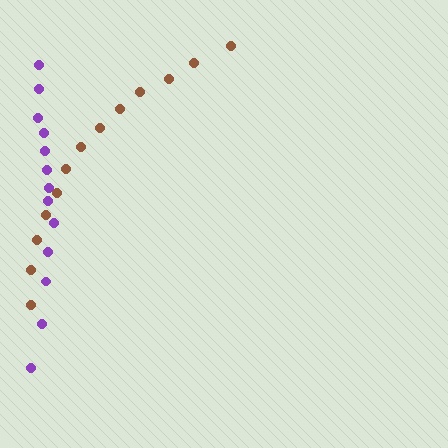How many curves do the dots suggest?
There are 2 distinct paths.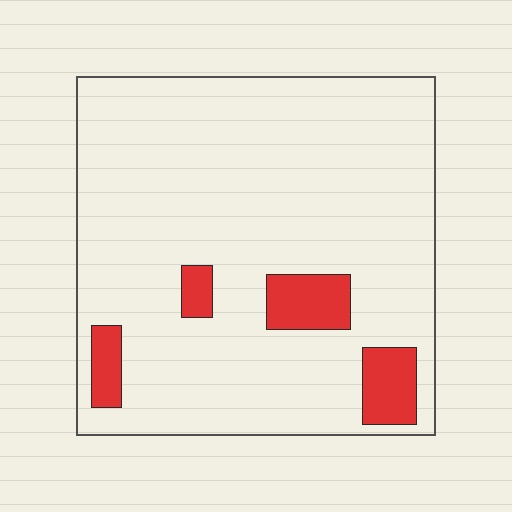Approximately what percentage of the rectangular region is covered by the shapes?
Approximately 10%.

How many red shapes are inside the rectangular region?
4.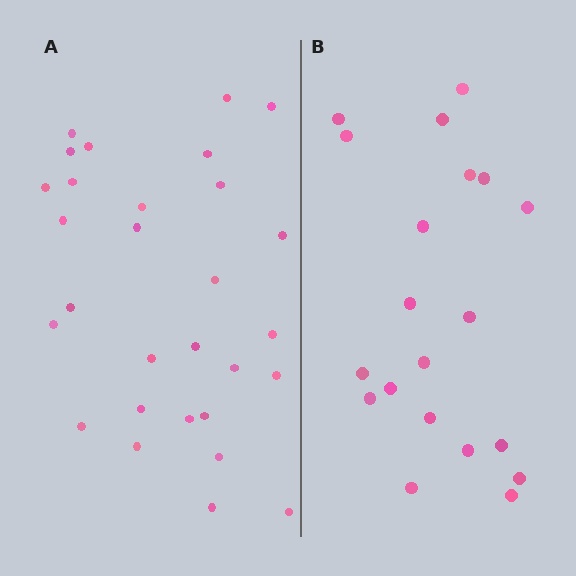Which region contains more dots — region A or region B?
Region A (the left region) has more dots.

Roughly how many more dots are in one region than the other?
Region A has roughly 8 or so more dots than region B.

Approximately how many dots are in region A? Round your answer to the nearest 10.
About 30 dots. (The exact count is 29, which rounds to 30.)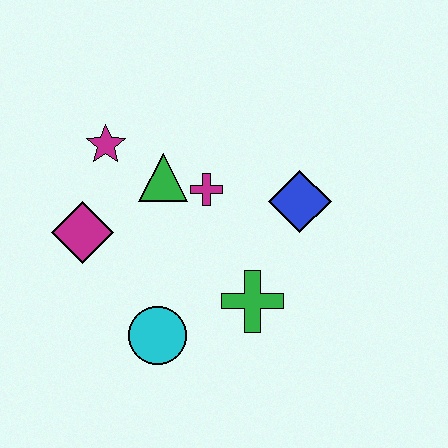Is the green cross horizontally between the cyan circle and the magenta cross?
No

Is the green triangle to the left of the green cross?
Yes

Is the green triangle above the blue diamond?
Yes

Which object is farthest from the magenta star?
The green cross is farthest from the magenta star.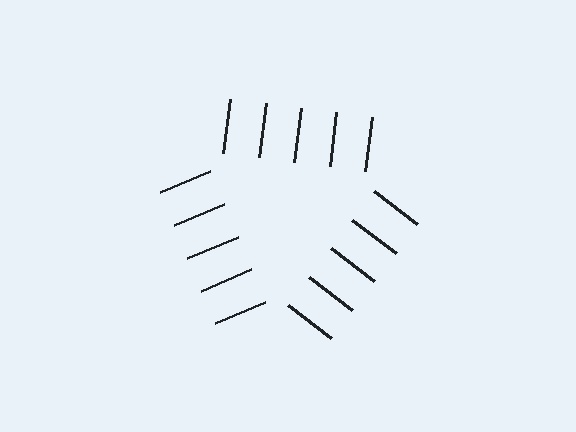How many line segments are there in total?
15 — 5 along each of the 3 edges.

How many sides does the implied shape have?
3 sides — the line-ends trace a triangle.